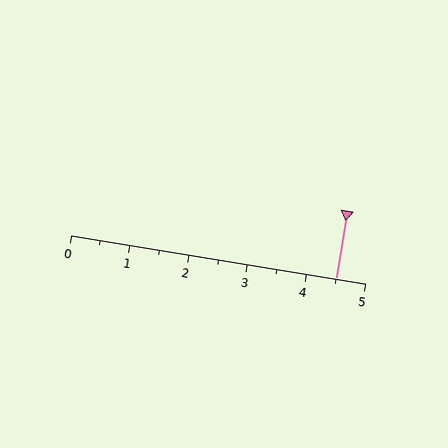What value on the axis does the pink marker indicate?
The marker indicates approximately 4.5.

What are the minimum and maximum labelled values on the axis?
The axis runs from 0 to 5.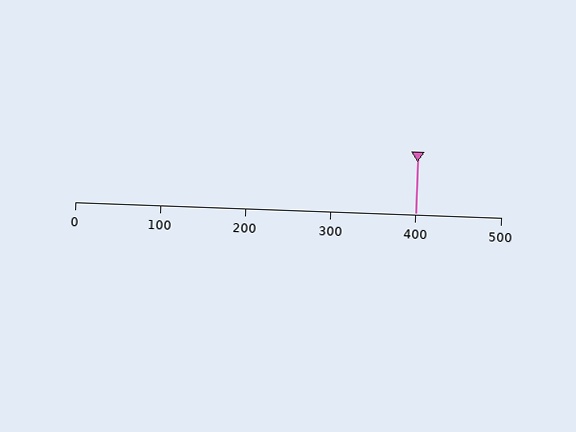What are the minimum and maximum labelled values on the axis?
The axis runs from 0 to 500.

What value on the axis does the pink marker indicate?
The marker indicates approximately 400.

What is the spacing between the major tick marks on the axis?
The major ticks are spaced 100 apart.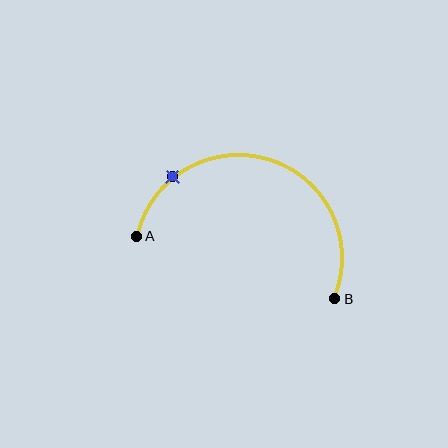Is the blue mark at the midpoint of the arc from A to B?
No. The blue mark lies on the arc but is closer to endpoint A. The arc midpoint would be at the point on the curve equidistant along the arc from both A and B.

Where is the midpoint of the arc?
The arc midpoint is the point on the curve farthest from the straight line joining A and B. It sits above that line.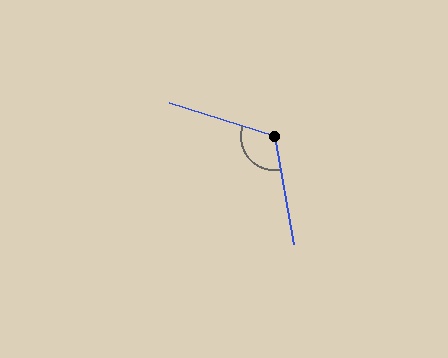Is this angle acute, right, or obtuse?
It is obtuse.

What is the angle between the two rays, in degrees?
Approximately 118 degrees.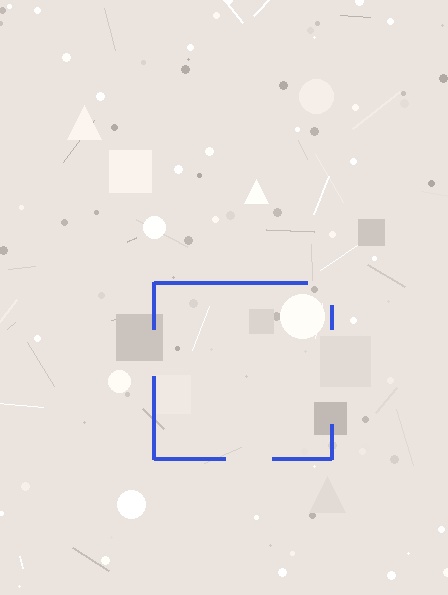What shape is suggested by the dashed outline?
The dashed outline suggests a square.